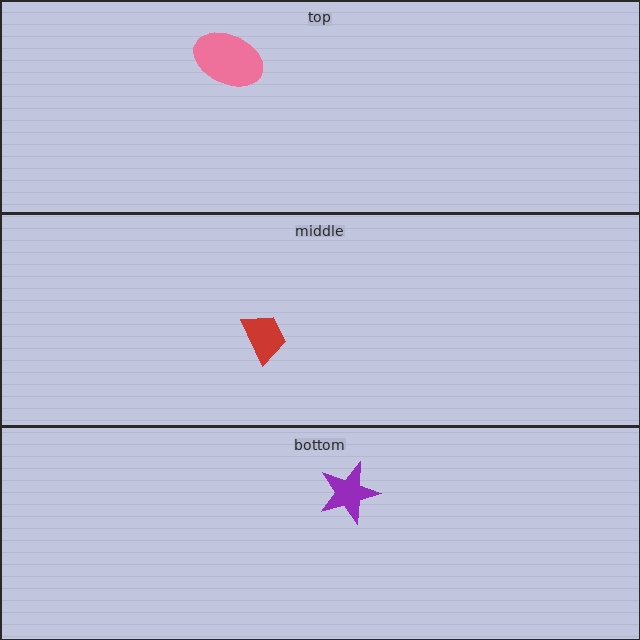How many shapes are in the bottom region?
1.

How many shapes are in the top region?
1.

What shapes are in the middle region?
The red trapezoid.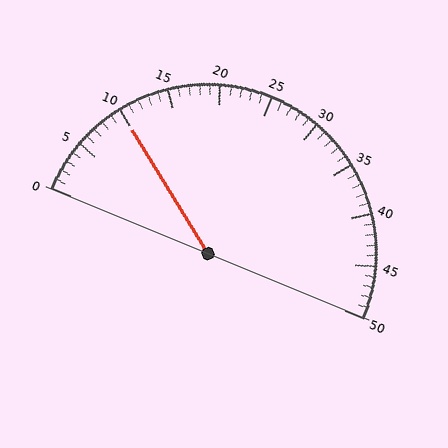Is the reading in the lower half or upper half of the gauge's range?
The reading is in the lower half of the range (0 to 50).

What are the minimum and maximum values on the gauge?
The gauge ranges from 0 to 50.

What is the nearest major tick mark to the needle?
The nearest major tick mark is 10.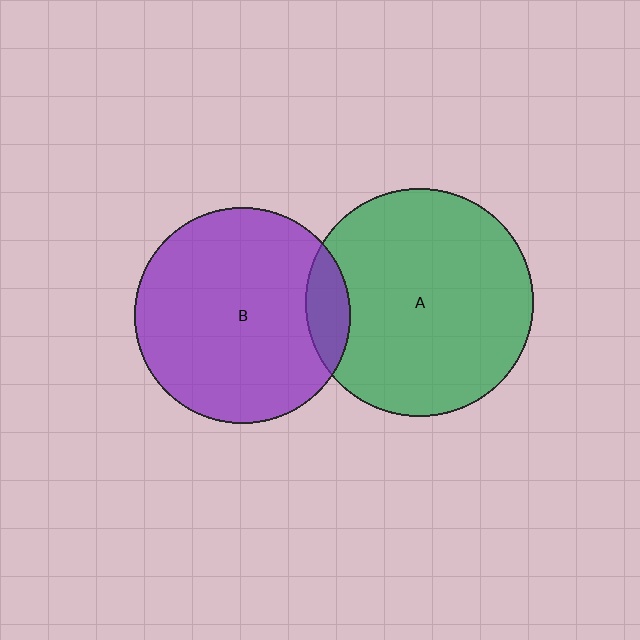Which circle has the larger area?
Circle A (green).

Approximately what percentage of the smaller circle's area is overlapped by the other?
Approximately 10%.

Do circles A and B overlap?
Yes.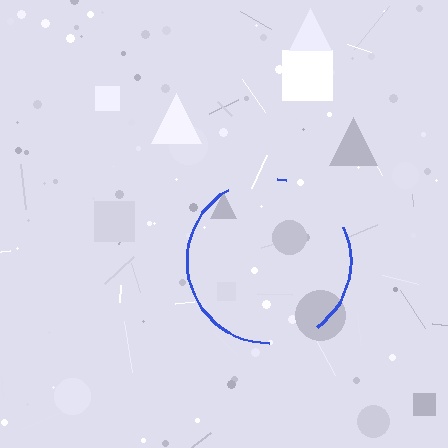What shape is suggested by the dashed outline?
The dashed outline suggests a circle.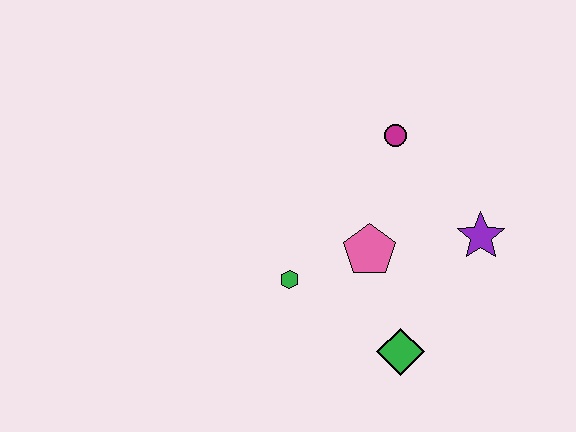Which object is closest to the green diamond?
The pink pentagon is closest to the green diamond.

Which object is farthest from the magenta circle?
The green diamond is farthest from the magenta circle.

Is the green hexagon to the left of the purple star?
Yes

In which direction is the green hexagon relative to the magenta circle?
The green hexagon is below the magenta circle.